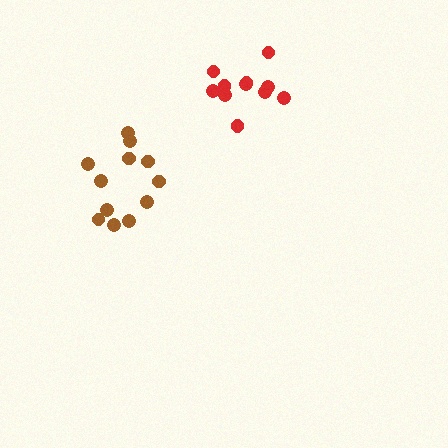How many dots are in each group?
Group 1: 12 dots, Group 2: 11 dots (23 total).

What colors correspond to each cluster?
The clusters are colored: brown, red.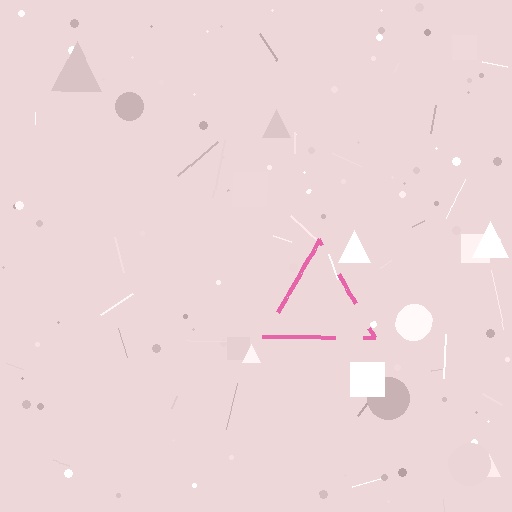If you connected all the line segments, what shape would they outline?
They would outline a triangle.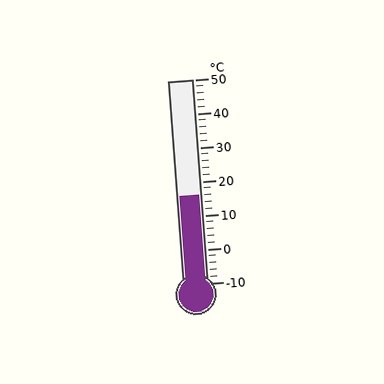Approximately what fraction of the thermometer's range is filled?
The thermometer is filled to approximately 45% of its range.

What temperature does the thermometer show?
The thermometer shows approximately 16°C.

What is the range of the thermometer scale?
The thermometer scale ranges from -10°C to 50°C.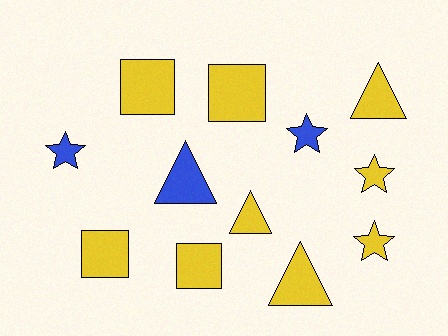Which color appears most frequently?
Yellow, with 9 objects.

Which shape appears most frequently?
Triangle, with 4 objects.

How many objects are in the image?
There are 12 objects.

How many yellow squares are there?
There are 4 yellow squares.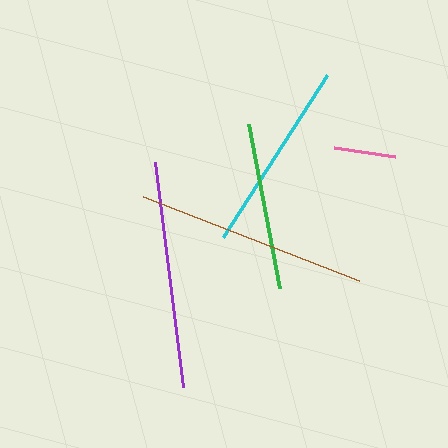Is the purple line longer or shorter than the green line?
The purple line is longer than the green line.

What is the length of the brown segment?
The brown segment is approximately 232 pixels long.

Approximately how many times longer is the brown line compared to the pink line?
The brown line is approximately 3.7 times the length of the pink line.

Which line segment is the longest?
The brown line is the longest at approximately 232 pixels.